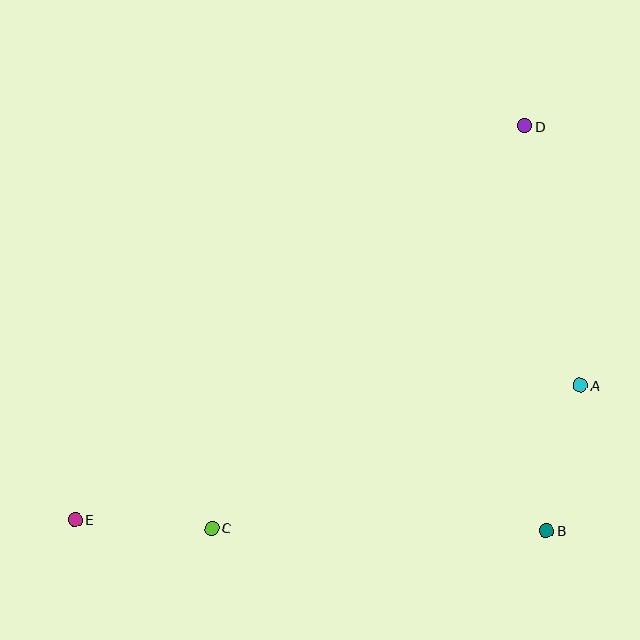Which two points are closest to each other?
Points C and E are closest to each other.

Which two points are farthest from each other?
Points D and E are farthest from each other.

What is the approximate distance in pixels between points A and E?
The distance between A and E is approximately 523 pixels.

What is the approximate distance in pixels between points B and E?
The distance between B and E is approximately 471 pixels.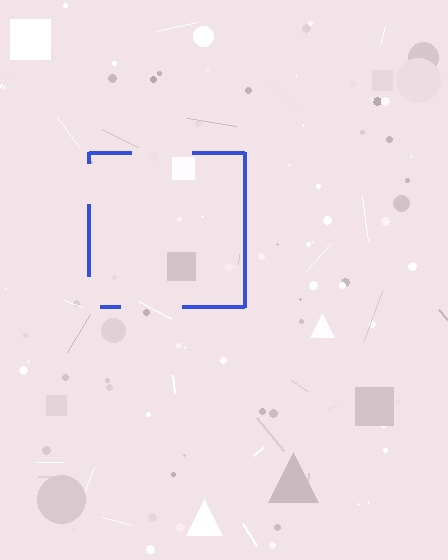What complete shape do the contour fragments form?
The contour fragments form a square.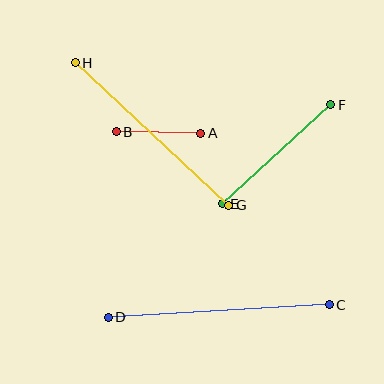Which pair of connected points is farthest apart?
Points C and D are farthest apart.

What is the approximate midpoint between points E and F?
The midpoint is at approximately (277, 154) pixels.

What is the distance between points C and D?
The distance is approximately 222 pixels.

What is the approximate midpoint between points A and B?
The midpoint is at approximately (158, 133) pixels.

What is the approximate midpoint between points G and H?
The midpoint is at approximately (152, 134) pixels.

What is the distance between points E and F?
The distance is approximately 146 pixels.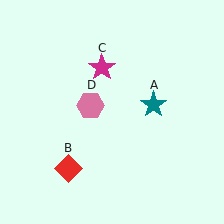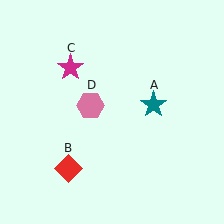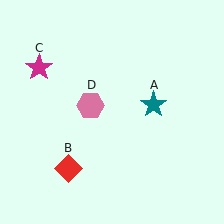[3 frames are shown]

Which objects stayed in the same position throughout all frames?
Teal star (object A) and red diamond (object B) and pink hexagon (object D) remained stationary.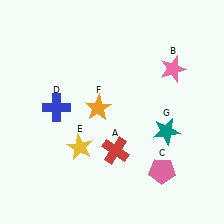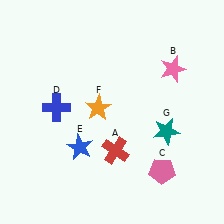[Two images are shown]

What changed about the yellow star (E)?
In Image 1, E is yellow. In Image 2, it changed to blue.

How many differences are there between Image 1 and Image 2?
There is 1 difference between the two images.